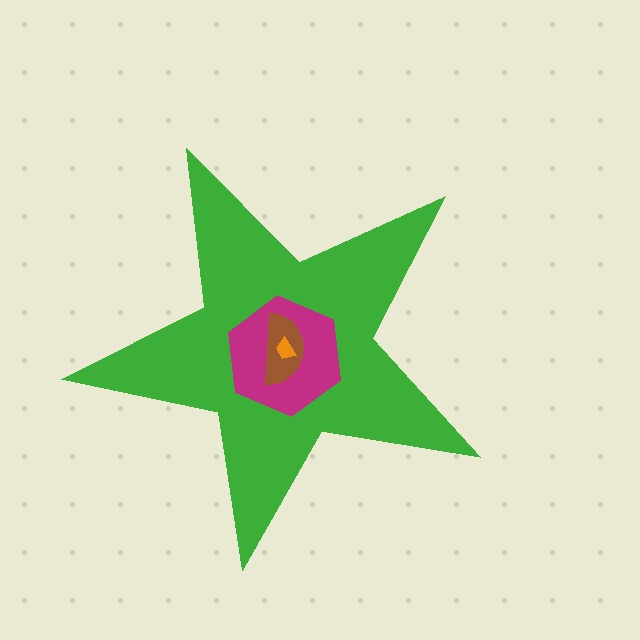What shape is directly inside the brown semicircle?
The orange trapezoid.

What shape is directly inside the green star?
The magenta hexagon.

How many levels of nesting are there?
4.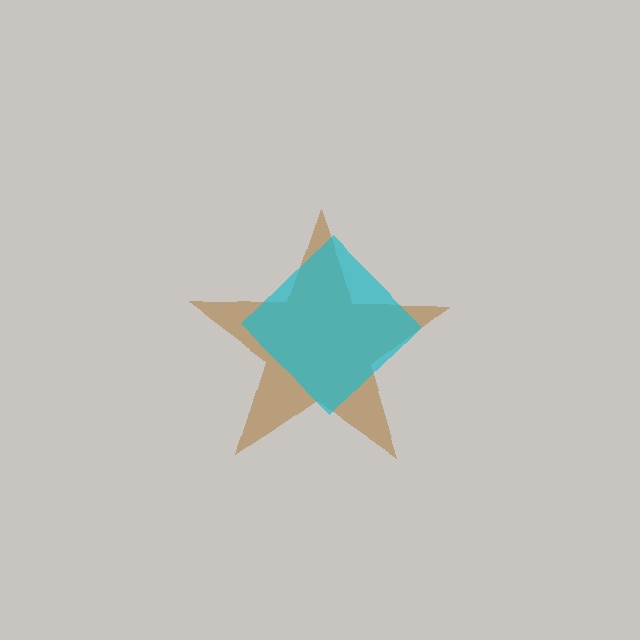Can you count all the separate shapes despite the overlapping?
Yes, there are 2 separate shapes.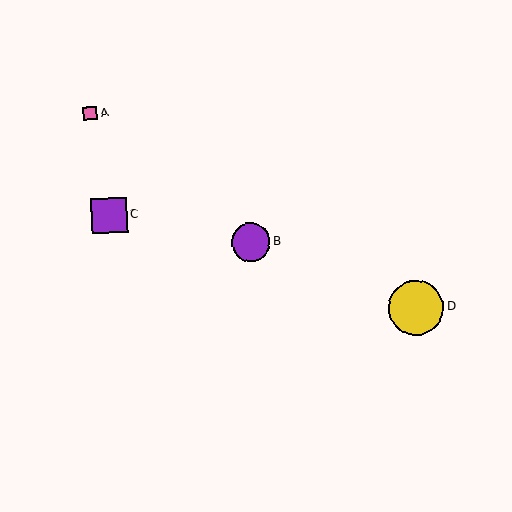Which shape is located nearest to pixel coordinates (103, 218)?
The purple square (labeled C) at (109, 216) is nearest to that location.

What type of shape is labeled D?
Shape D is a yellow circle.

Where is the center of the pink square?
The center of the pink square is at (90, 113).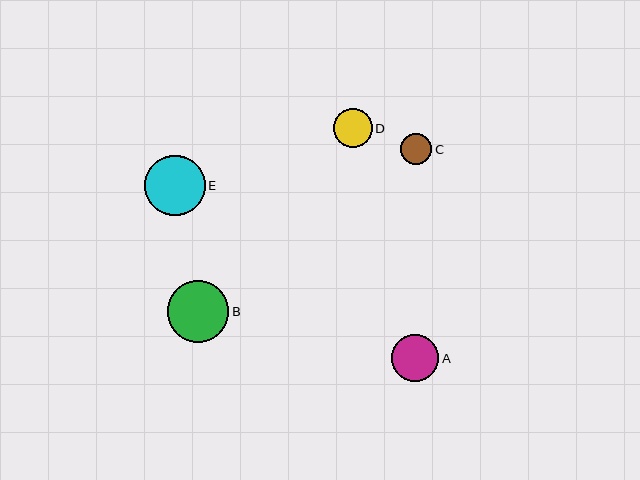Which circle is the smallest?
Circle C is the smallest with a size of approximately 31 pixels.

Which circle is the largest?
Circle B is the largest with a size of approximately 61 pixels.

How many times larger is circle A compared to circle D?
Circle A is approximately 1.2 times the size of circle D.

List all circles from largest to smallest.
From largest to smallest: B, E, A, D, C.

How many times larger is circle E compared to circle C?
Circle E is approximately 1.9 times the size of circle C.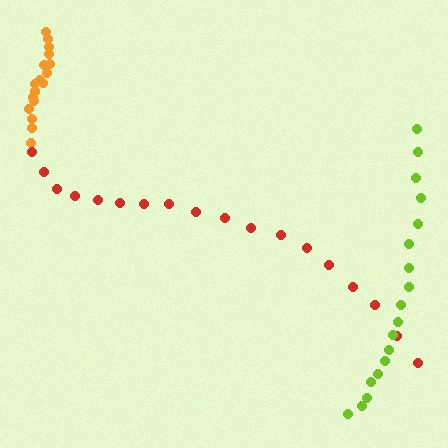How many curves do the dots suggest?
There are 3 distinct paths.